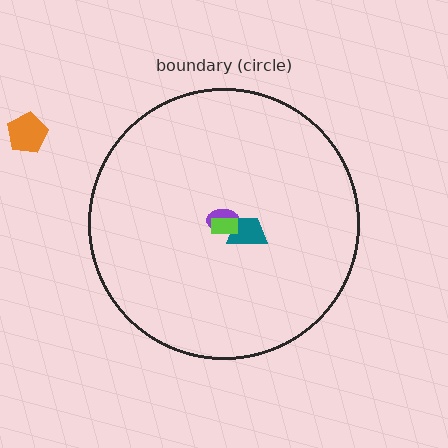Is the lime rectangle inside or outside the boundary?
Inside.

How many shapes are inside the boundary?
3 inside, 1 outside.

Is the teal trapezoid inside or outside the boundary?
Inside.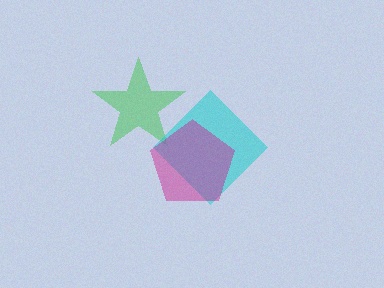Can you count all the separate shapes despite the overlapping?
Yes, there are 3 separate shapes.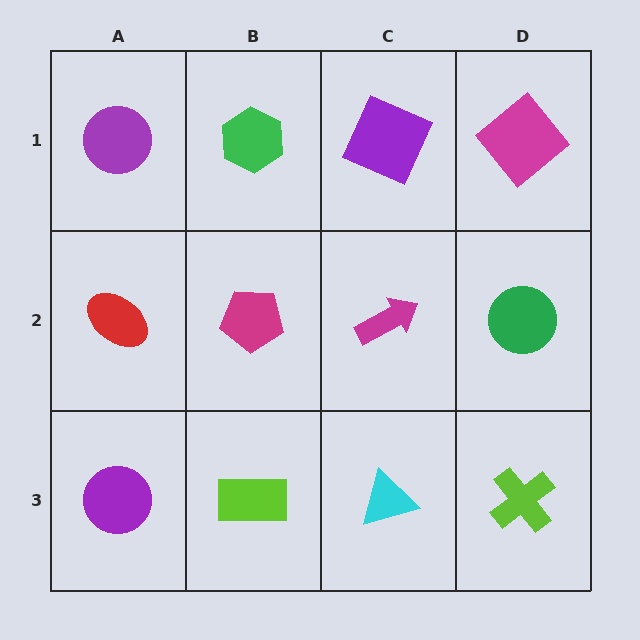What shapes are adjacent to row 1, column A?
A red ellipse (row 2, column A), a green hexagon (row 1, column B).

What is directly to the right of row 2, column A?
A magenta pentagon.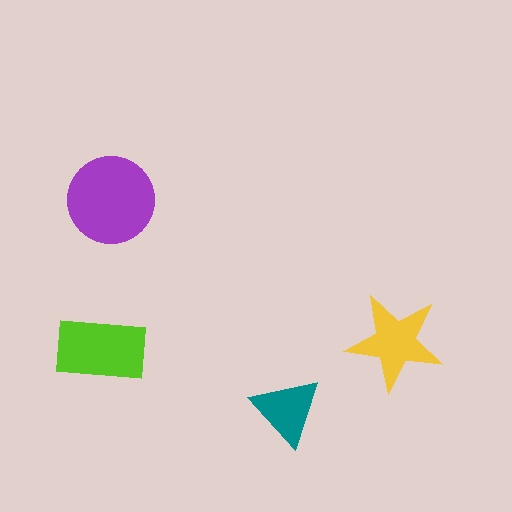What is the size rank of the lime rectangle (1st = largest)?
2nd.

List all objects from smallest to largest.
The teal triangle, the yellow star, the lime rectangle, the purple circle.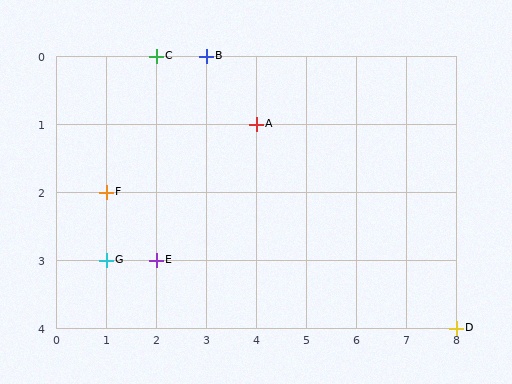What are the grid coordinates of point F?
Point F is at grid coordinates (1, 2).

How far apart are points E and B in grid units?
Points E and B are 1 column and 3 rows apart (about 3.2 grid units diagonally).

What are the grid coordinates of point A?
Point A is at grid coordinates (4, 1).